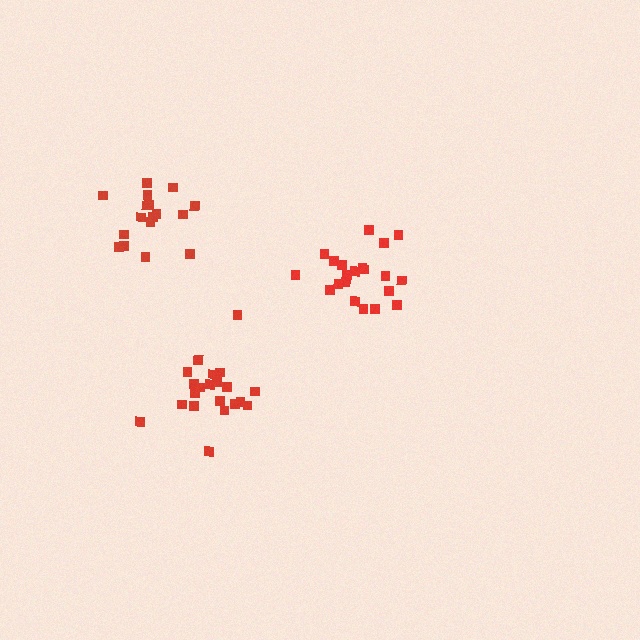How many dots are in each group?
Group 1: 21 dots, Group 2: 21 dots, Group 3: 17 dots (59 total).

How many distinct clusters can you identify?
There are 3 distinct clusters.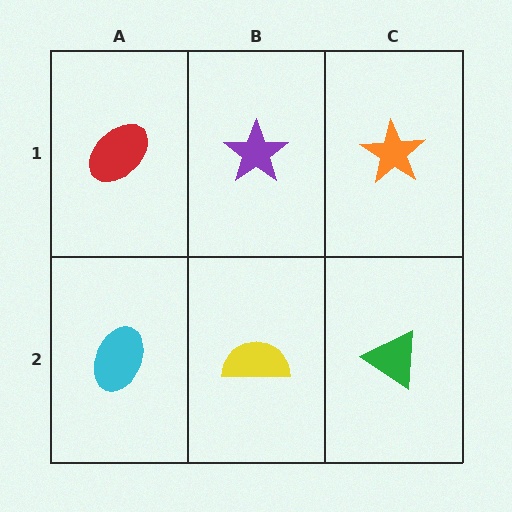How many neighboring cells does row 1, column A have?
2.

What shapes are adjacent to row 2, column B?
A purple star (row 1, column B), a cyan ellipse (row 2, column A), a green triangle (row 2, column C).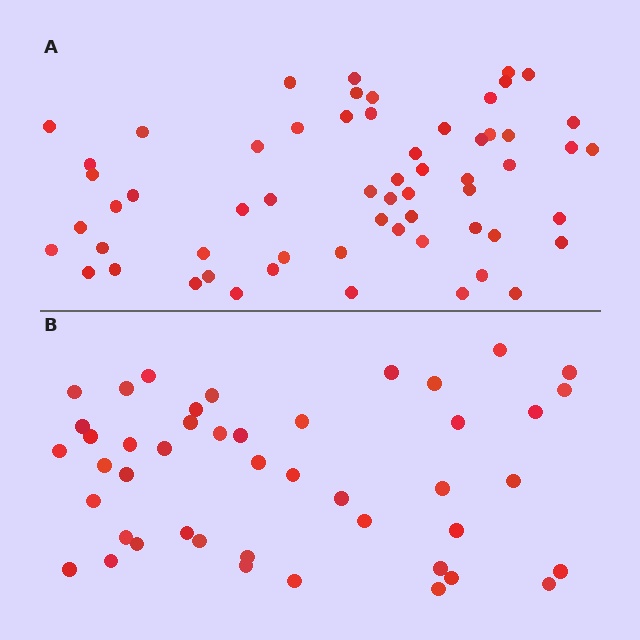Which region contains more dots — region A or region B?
Region A (the top region) has more dots.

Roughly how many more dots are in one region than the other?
Region A has approximately 15 more dots than region B.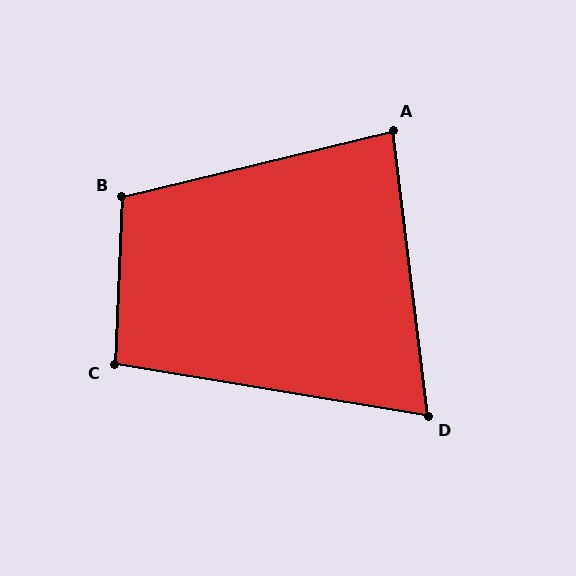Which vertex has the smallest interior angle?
D, at approximately 74 degrees.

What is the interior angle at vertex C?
Approximately 97 degrees (obtuse).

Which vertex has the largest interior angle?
B, at approximately 106 degrees.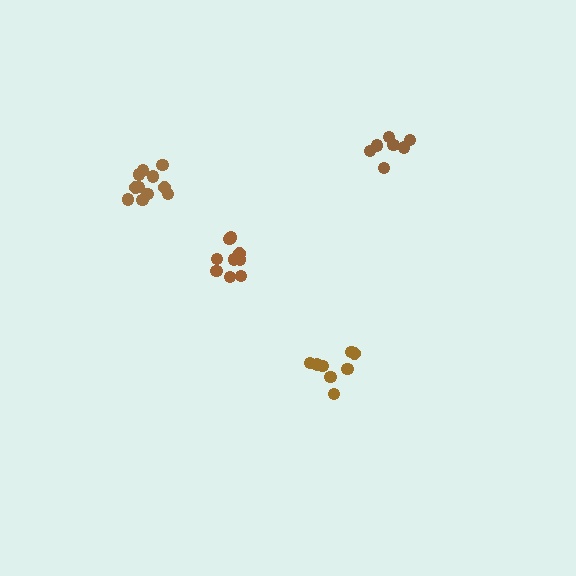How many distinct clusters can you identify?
There are 4 distinct clusters.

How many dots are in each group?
Group 1: 11 dots, Group 2: 8 dots, Group 3: 7 dots, Group 4: 9 dots (35 total).